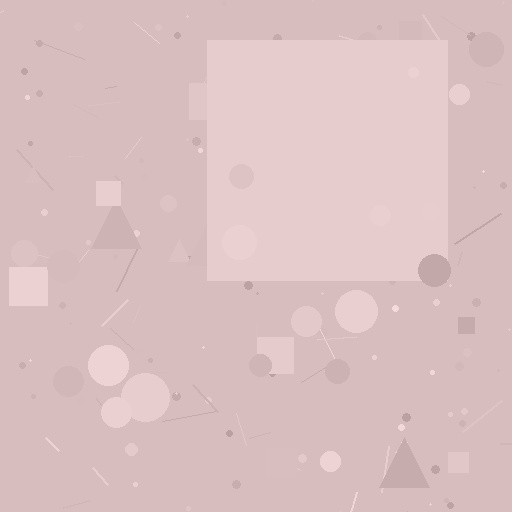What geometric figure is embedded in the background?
A square is embedded in the background.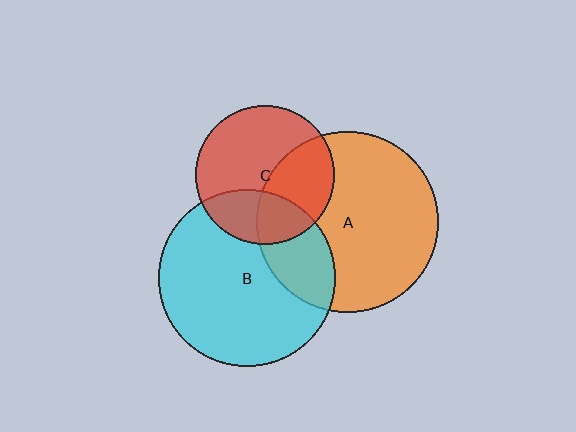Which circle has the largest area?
Circle A (orange).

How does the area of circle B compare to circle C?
Approximately 1.6 times.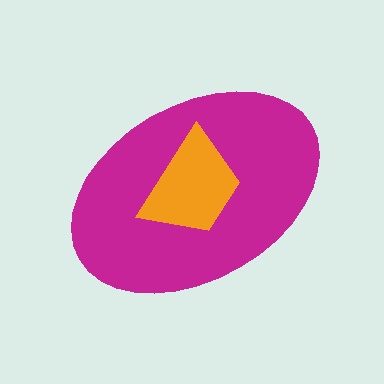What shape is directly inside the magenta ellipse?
The orange trapezoid.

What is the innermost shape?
The orange trapezoid.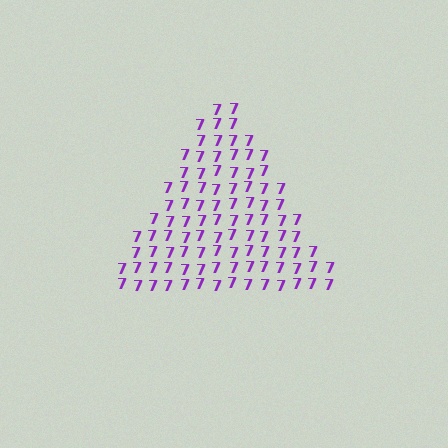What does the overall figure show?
The overall figure shows a triangle.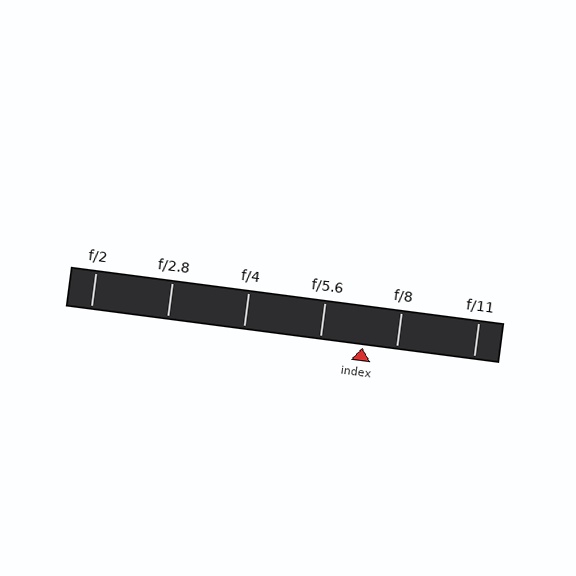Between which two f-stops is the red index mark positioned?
The index mark is between f/5.6 and f/8.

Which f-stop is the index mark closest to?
The index mark is closest to f/8.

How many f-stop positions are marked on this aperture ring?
There are 6 f-stop positions marked.